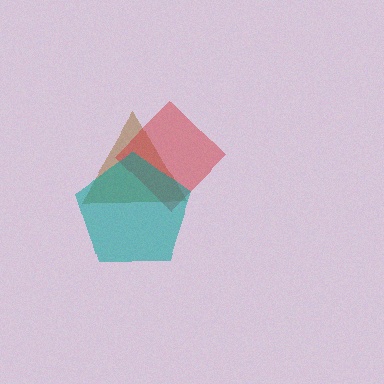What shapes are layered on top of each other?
The layered shapes are: a brown triangle, a red diamond, a teal pentagon.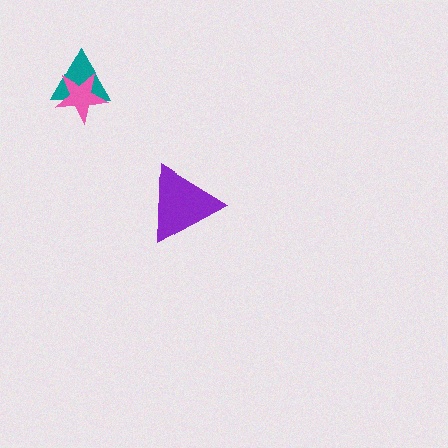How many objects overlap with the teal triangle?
1 object overlaps with the teal triangle.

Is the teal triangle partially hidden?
Yes, it is partially covered by another shape.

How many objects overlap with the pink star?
1 object overlaps with the pink star.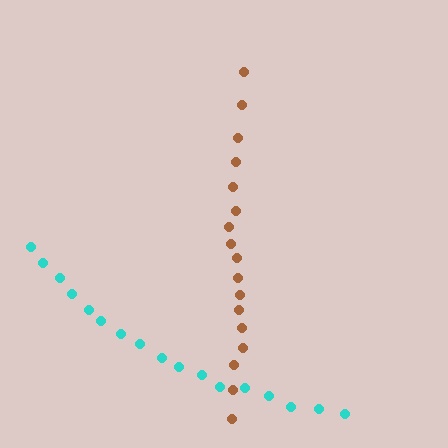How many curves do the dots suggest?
There are 2 distinct paths.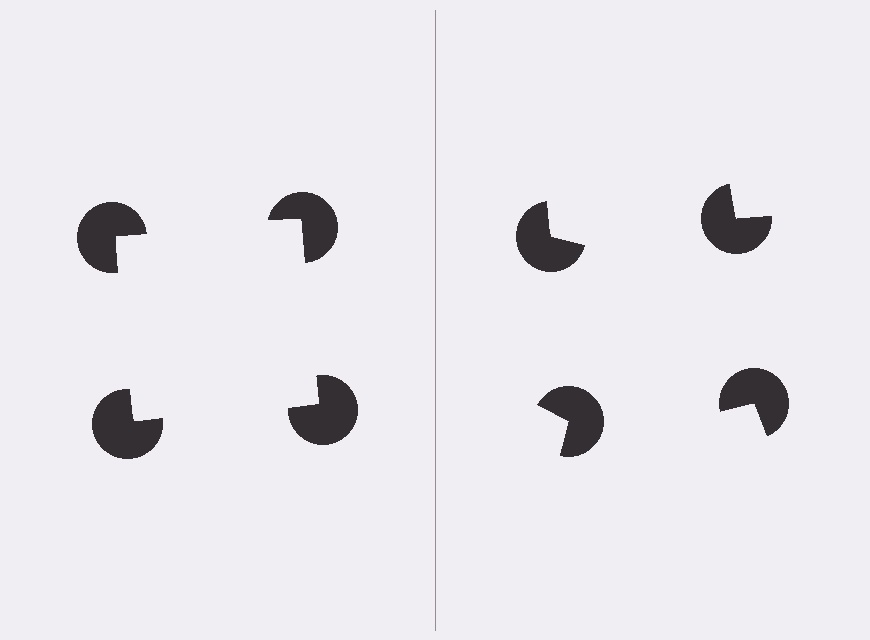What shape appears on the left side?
An illusory square.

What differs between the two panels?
The pac-man discs are positioned identically on both sides; only the wedge orientations differ. On the left they align to a square; on the right they are misaligned.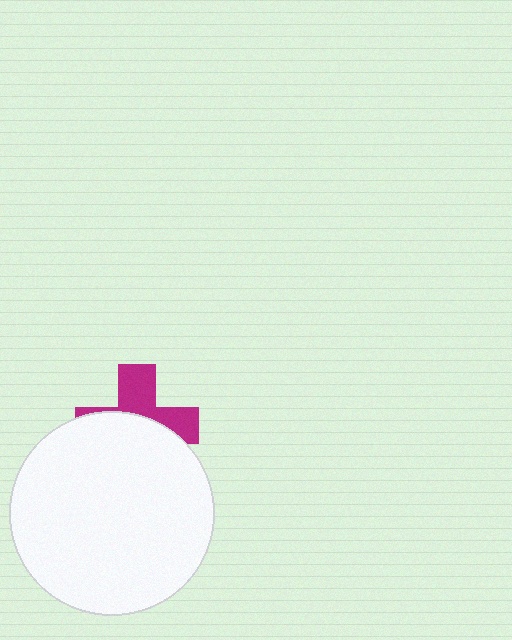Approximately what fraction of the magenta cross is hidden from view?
Roughly 57% of the magenta cross is hidden behind the white circle.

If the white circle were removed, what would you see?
You would see the complete magenta cross.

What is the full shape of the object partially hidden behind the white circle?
The partially hidden object is a magenta cross.